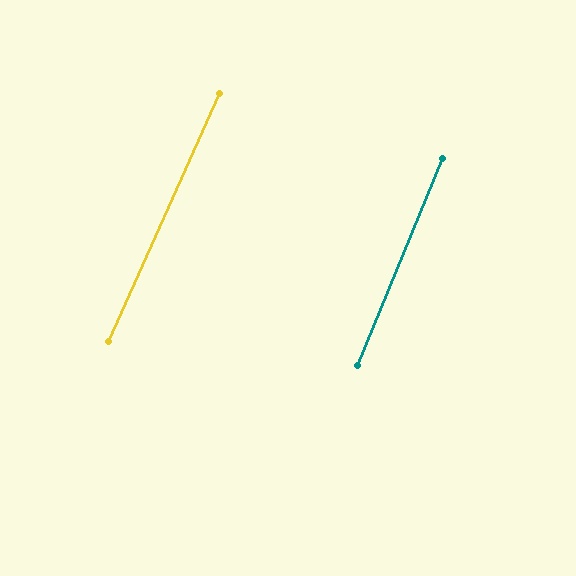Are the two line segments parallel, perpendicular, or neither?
Parallel — their directions differ by only 1.6°.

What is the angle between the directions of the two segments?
Approximately 2 degrees.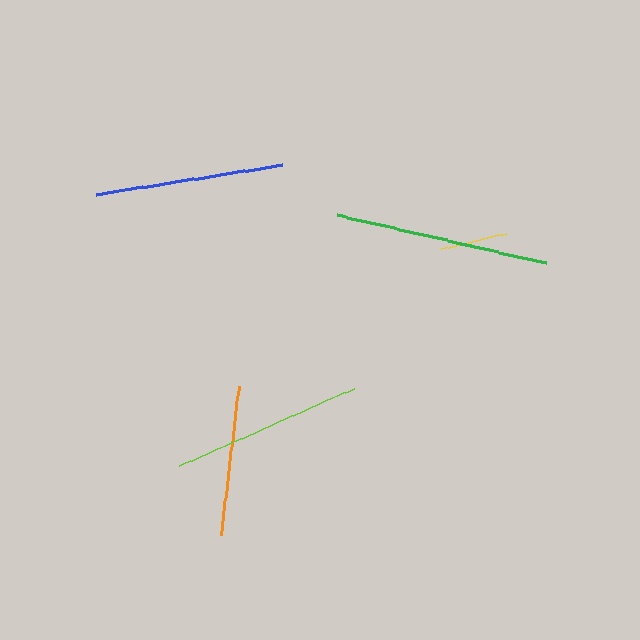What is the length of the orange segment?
The orange segment is approximately 151 pixels long.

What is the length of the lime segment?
The lime segment is approximately 191 pixels long.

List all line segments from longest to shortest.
From longest to shortest: green, lime, blue, orange, yellow.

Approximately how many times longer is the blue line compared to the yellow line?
The blue line is approximately 2.8 times the length of the yellow line.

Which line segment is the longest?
The green line is the longest at approximately 215 pixels.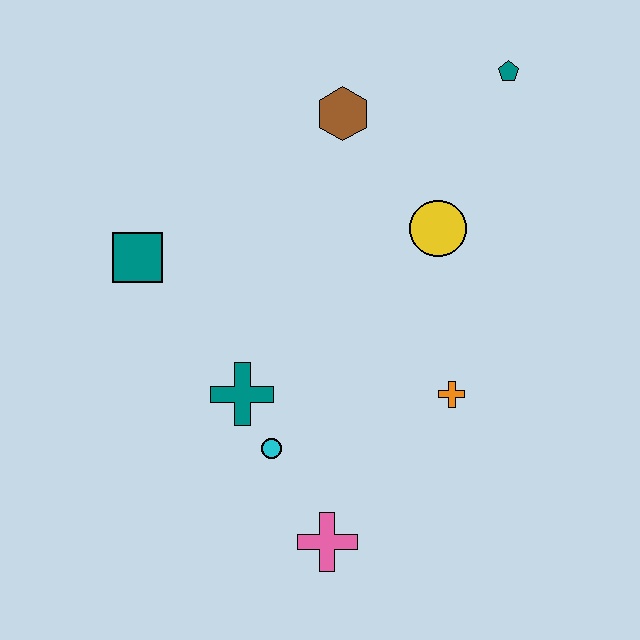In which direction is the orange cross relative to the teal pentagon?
The orange cross is below the teal pentagon.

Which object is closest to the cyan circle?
The teal cross is closest to the cyan circle.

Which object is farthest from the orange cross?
The teal square is farthest from the orange cross.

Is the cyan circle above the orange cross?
No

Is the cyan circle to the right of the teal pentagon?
No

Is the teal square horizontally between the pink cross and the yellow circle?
No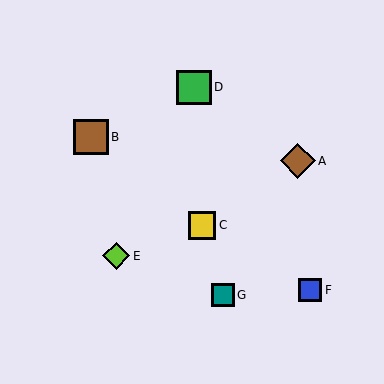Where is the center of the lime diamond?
The center of the lime diamond is at (116, 256).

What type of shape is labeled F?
Shape F is a blue square.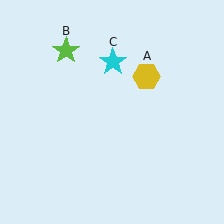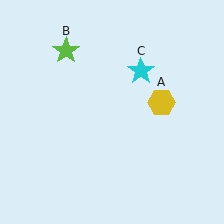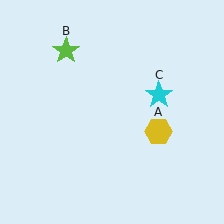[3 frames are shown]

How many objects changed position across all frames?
2 objects changed position: yellow hexagon (object A), cyan star (object C).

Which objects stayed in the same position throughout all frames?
Lime star (object B) remained stationary.